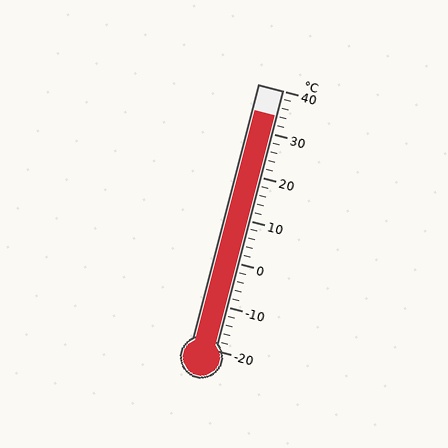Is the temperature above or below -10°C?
The temperature is above -10°C.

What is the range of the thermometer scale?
The thermometer scale ranges from -20°C to 40°C.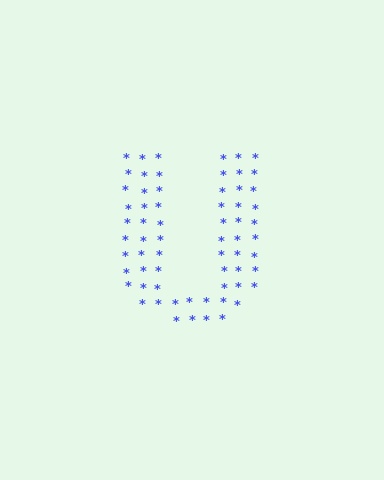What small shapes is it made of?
It is made of small asterisks.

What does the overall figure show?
The overall figure shows the letter U.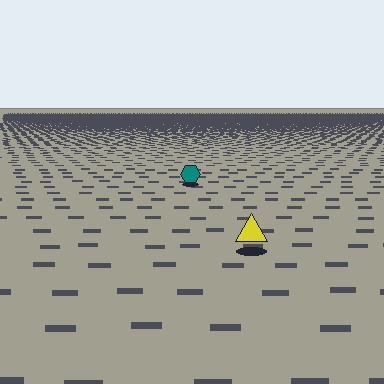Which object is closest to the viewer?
The yellow triangle is closest. The texture marks near it are larger and more spread out.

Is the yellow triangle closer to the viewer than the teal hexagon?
Yes. The yellow triangle is closer — you can tell from the texture gradient: the ground texture is coarser near it.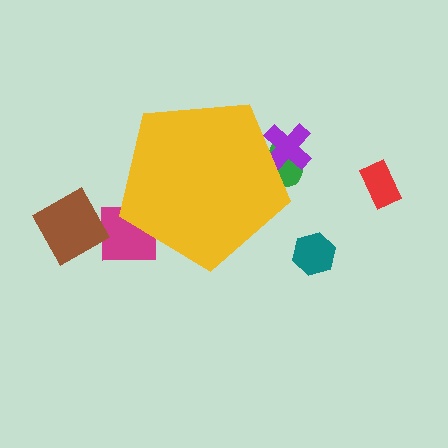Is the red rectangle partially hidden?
No, the red rectangle is fully visible.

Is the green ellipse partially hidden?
Yes, the green ellipse is partially hidden behind the yellow pentagon.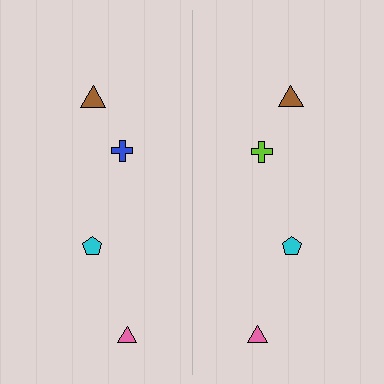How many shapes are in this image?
There are 8 shapes in this image.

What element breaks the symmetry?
The lime cross on the right side breaks the symmetry — its mirror counterpart is blue.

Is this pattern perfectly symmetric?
No, the pattern is not perfectly symmetric. The lime cross on the right side breaks the symmetry — its mirror counterpart is blue.